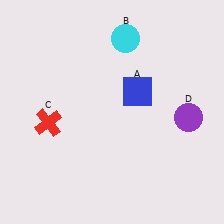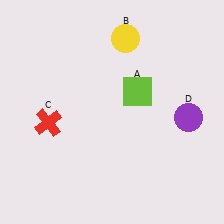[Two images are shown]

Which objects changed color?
A changed from blue to lime. B changed from cyan to yellow.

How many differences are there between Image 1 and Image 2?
There are 2 differences between the two images.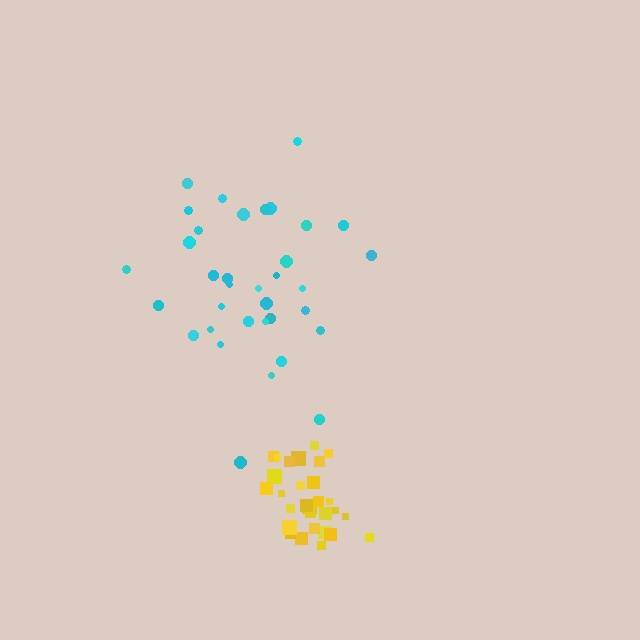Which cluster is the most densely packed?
Yellow.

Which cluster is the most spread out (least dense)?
Cyan.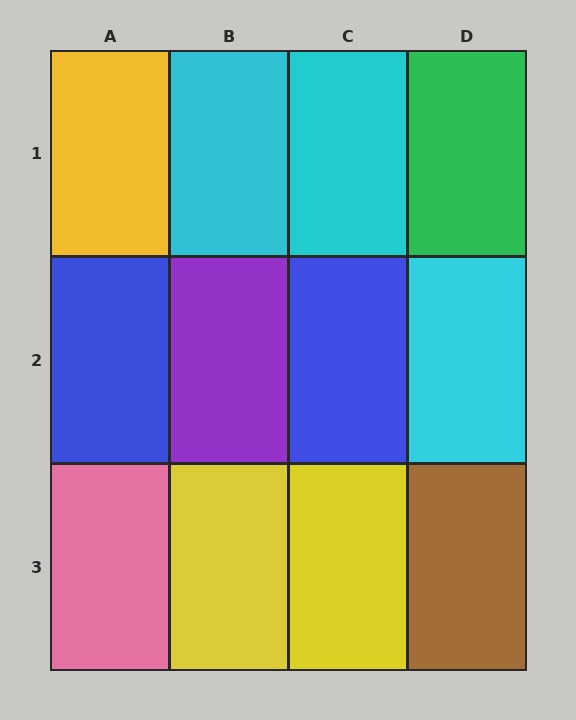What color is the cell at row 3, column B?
Yellow.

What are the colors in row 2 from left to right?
Blue, purple, blue, cyan.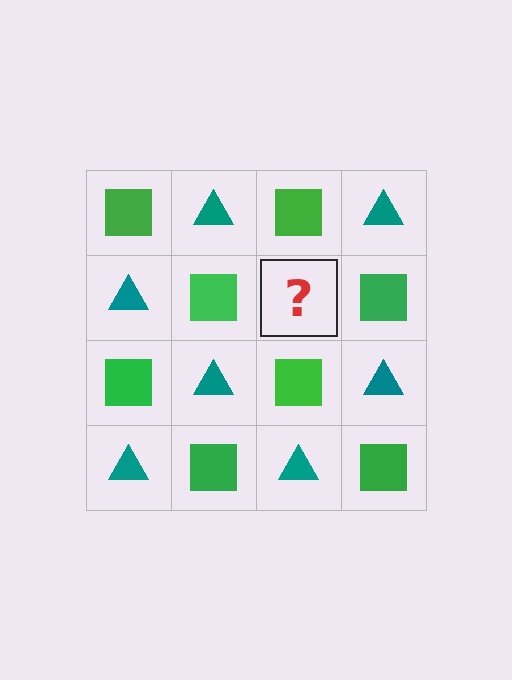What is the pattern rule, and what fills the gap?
The rule is that it alternates green square and teal triangle in a checkerboard pattern. The gap should be filled with a teal triangle.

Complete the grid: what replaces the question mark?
The question mark should be replaced with a teal triangle.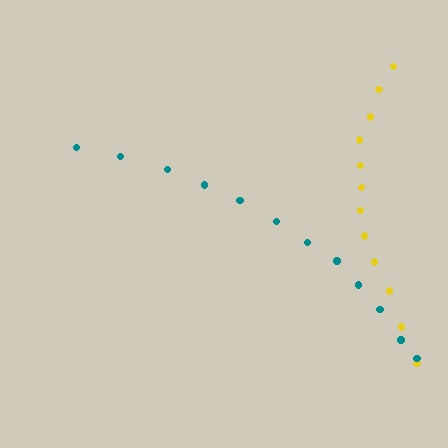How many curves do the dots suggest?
There are 2 distinct paths.